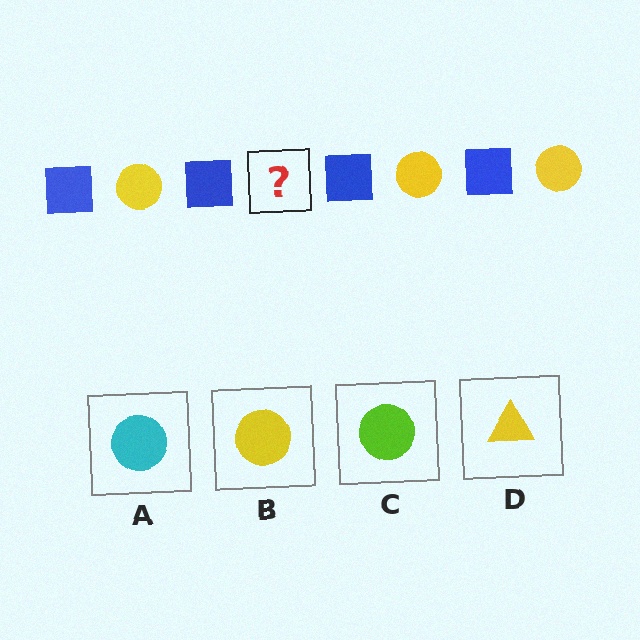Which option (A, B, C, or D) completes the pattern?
B.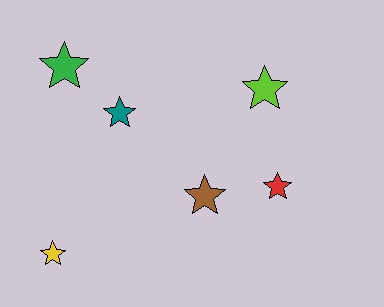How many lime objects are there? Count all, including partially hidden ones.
There is 1 lime object.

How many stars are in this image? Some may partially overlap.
There are 6 stars.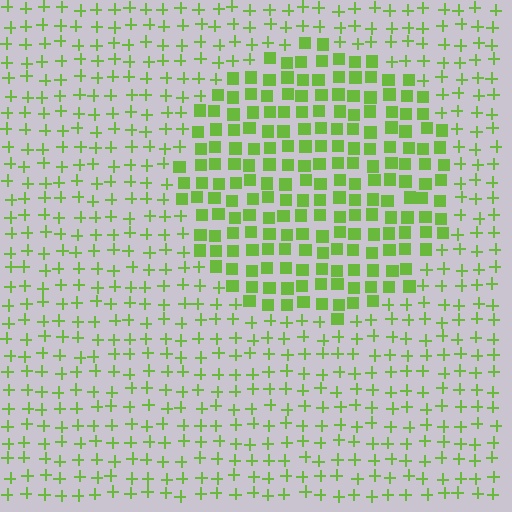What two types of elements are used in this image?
The image uses squares inside the circle region and plus signs outside it.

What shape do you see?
I see a circle.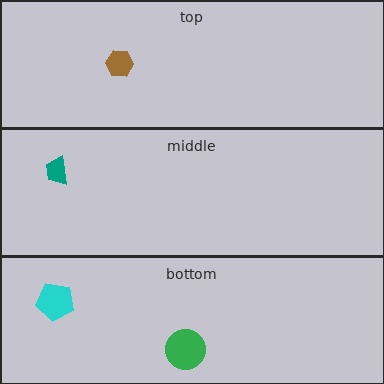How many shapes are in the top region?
1.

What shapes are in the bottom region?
The green circle, the cyan pentagon.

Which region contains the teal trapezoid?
The middle region.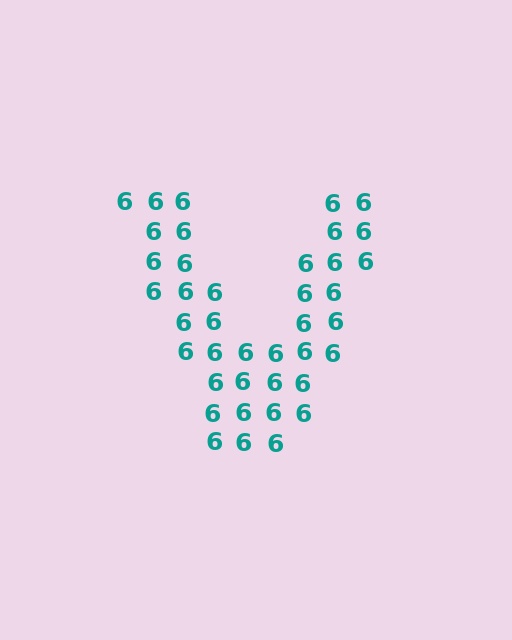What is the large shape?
The large shape is the letter V.